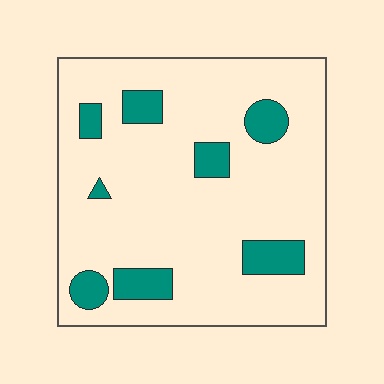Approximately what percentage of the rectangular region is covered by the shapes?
Approximately 15%.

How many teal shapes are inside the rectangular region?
8.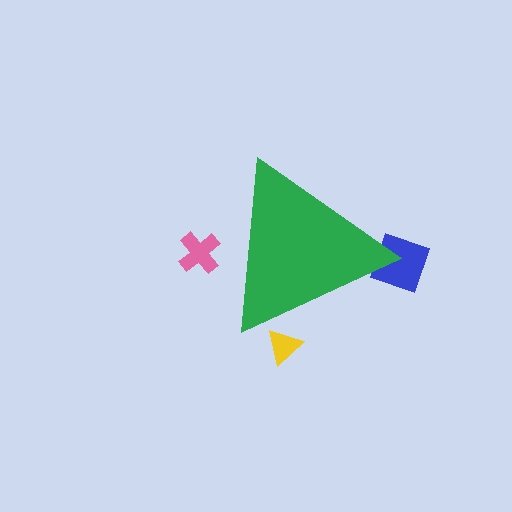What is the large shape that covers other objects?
A green triangle.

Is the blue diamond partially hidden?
Yes, the blue diamond is partially hidden behind the green triangle.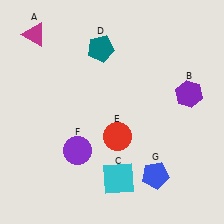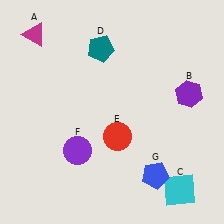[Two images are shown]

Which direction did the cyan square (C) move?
The cyan square (C) moved right.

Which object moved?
The cyan square (C) moved right.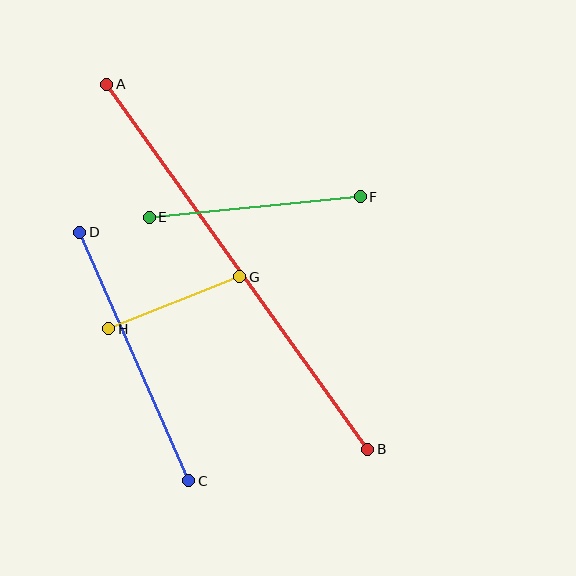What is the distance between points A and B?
The distance is approximately 449 pixels.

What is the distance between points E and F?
The distance is approximately 212 pixels.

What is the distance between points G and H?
The distance is approximately 141 pixels.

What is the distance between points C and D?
The distance is approximately 272 pixels.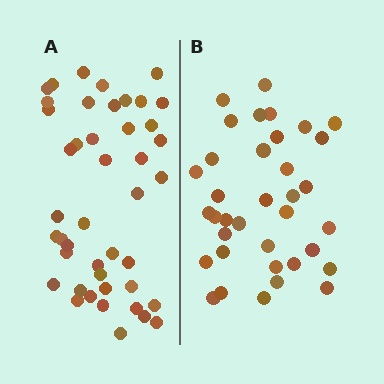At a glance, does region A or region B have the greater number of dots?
Region A (the left region) has more dots.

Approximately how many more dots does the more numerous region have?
Region A has roughly 8 or so more dots than region B.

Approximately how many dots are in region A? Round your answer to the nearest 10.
About 40 dots. (The exact count is 44, which rounds to 40.)